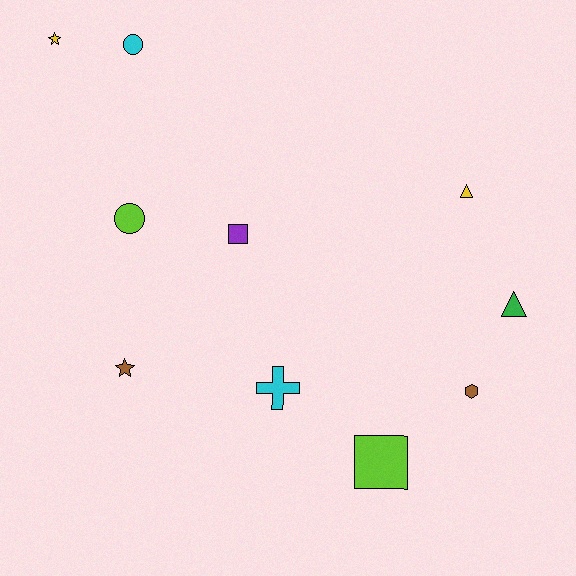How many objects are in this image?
There are 10 objects.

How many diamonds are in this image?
There are no diamonds.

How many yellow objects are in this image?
There are 2 yellow objects.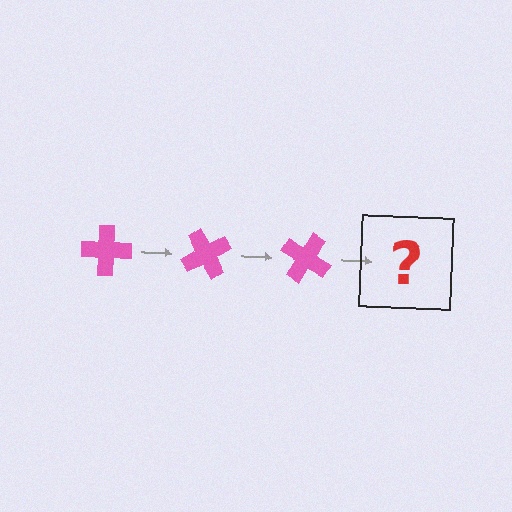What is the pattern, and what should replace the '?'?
The pattern is that the cross rotates 60 degrees each step. The '?' should be a pink cross rotated 180 degrees.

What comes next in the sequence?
The next element should be a pink cross rotated 180 degrees.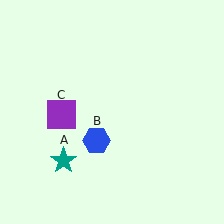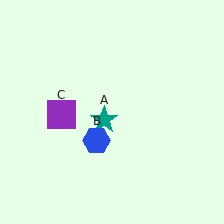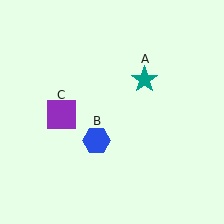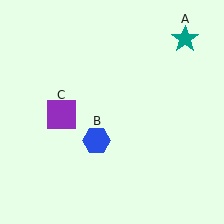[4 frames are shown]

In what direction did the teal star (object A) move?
The teal star (object A) moved up and to the right.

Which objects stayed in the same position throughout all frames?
Blue hexagon (object B) and purple square (object C) remained stationary.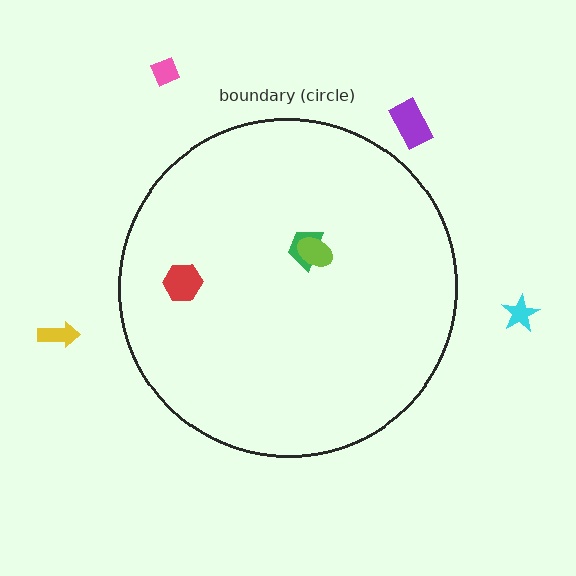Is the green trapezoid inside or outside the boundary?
Inside.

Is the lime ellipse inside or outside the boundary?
Inside.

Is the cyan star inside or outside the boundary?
Outside.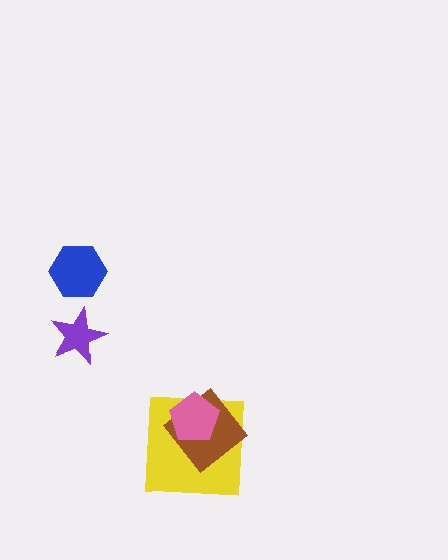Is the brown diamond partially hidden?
Yes, it is partially covered by another shape.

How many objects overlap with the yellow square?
2 objects overlap with the yellow square.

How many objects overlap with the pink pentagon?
2 objects overlap with the pink pentagon.